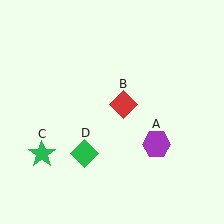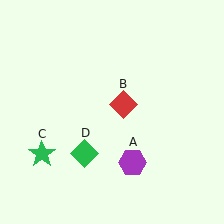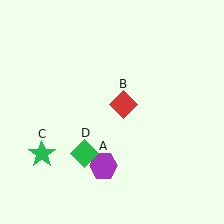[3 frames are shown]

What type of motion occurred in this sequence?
The purple hexagon (object A) rotated clockwise around the center of the scene.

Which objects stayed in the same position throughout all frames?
Red diamond (object B) and green star (object C) and green diamond (object D) remained stationary.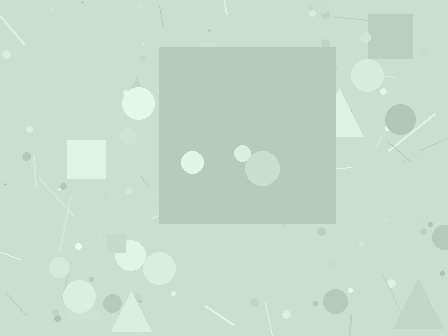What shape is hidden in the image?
A square is hidden in the image.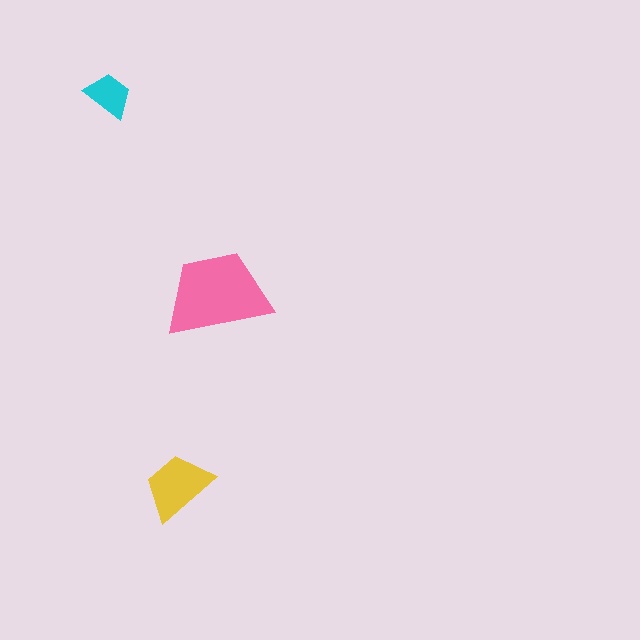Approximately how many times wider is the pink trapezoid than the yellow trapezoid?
About 1.5 times wider.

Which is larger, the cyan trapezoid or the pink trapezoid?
The pink one.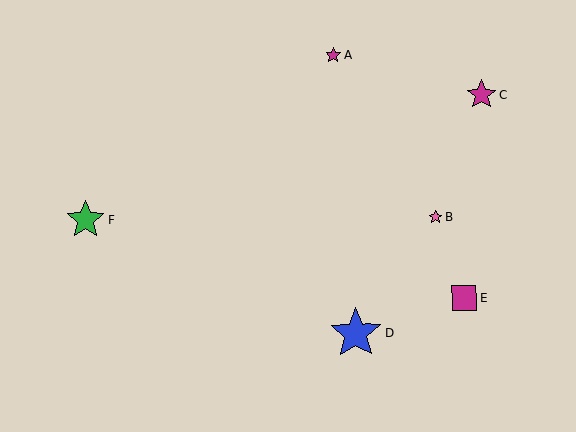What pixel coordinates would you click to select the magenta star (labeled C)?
Click at (482, 94) to select the magenta star C.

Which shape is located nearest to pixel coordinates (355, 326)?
The blue star (labeled D) at (356, 333) is nearest to that location.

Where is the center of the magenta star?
The center of the magenta star is at (333, 55).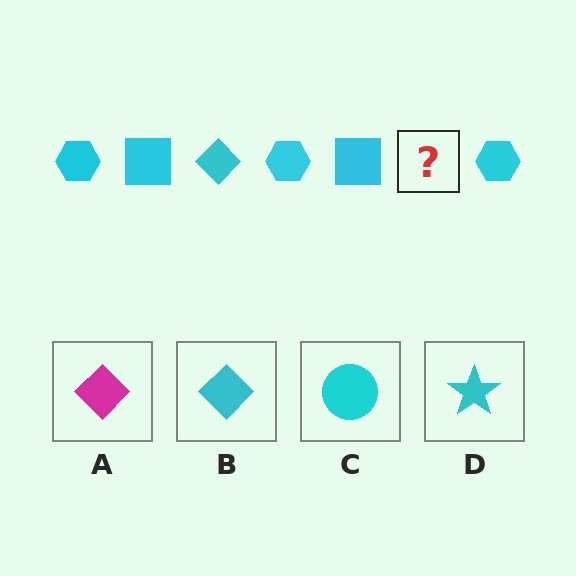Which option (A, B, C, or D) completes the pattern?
B.